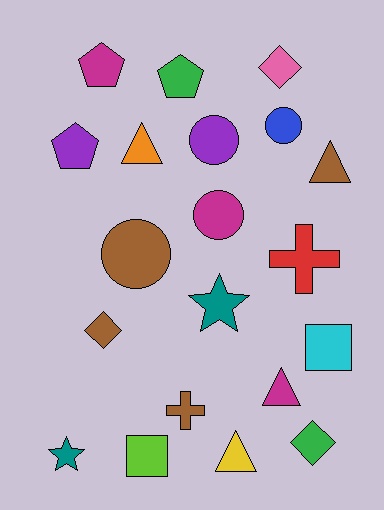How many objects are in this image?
There are 20 objects.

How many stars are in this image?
There are 2 stars.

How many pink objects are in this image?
There is 1 pink object.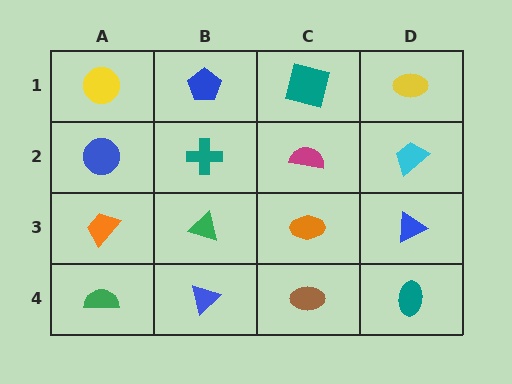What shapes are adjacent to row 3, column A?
A blue circle (row 2, column A), a green semicircle (row 4, column A), a green triangle (row 3, column B).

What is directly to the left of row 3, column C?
A green triangle.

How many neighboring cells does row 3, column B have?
4.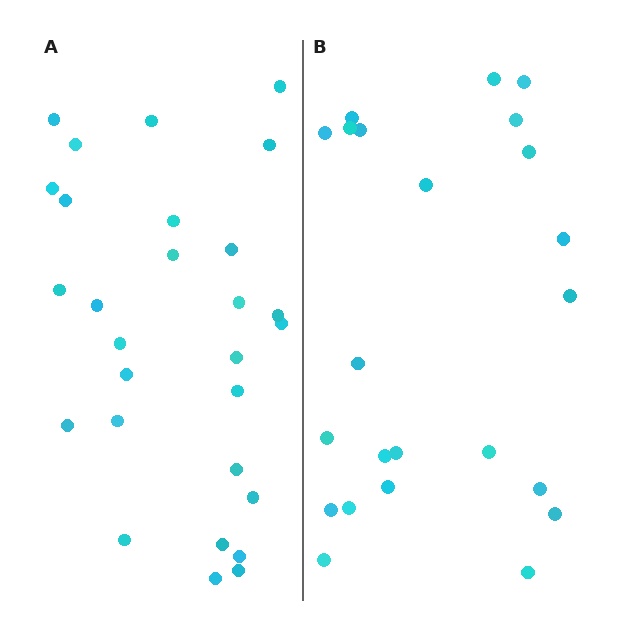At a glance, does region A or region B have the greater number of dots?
Region A (the left region) has more dots.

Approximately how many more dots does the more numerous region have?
Region A has about 5 more dots than region B.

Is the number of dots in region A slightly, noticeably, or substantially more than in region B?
Region A has only slightly more — the two regions are fairly close. The ratio is roughly 1.2 to 1.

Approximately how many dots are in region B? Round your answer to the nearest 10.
About 20 dots. (The exact count is 23, which rounds to 20.)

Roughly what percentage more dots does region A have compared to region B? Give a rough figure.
About 20% more.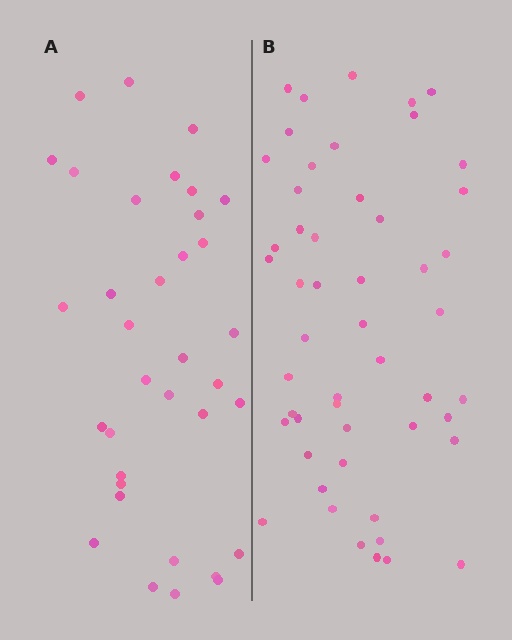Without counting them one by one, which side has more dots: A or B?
Region B (the right region) has more dots.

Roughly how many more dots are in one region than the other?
Region B has approximately 15 more dots than region A.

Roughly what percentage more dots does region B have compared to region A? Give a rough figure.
About 45% more.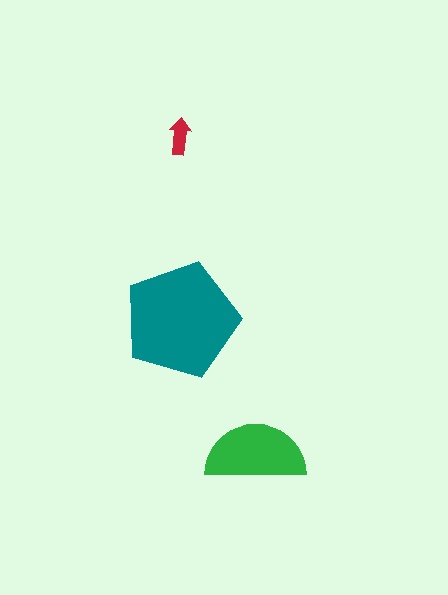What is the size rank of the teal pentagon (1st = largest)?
1st.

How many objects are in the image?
There are 3 objects in the image.